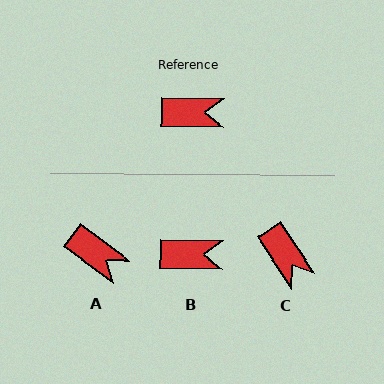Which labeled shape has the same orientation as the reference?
B.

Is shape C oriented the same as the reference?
No, it is off by about 55 degrees.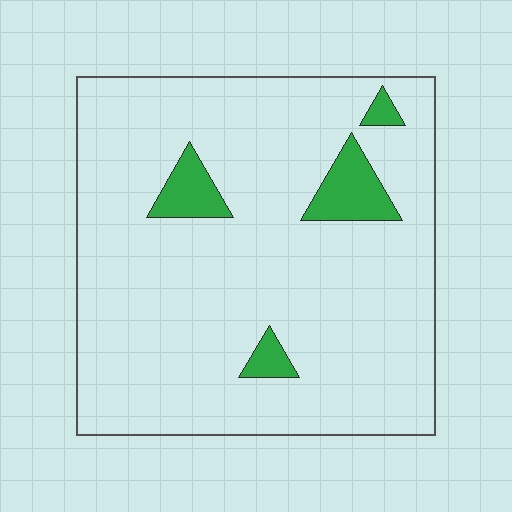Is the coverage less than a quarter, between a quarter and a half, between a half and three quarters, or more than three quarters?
Less than a quarter.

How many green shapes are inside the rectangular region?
4.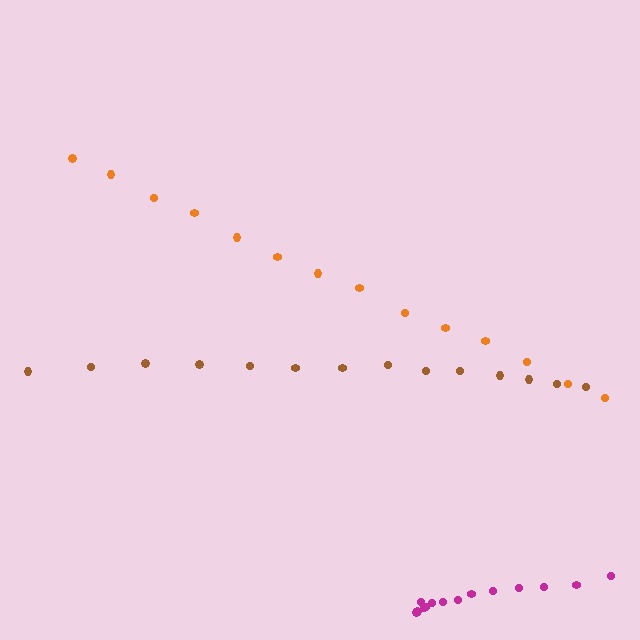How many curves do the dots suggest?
There are 3 distinct paths.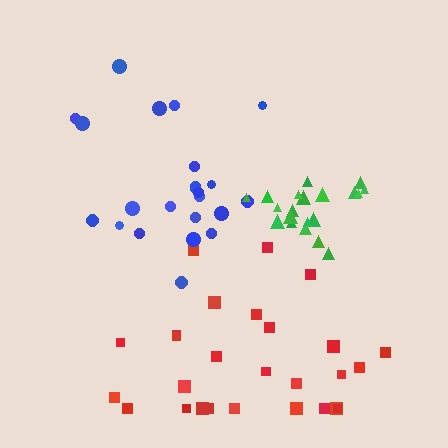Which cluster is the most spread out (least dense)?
Red.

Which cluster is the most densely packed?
Green.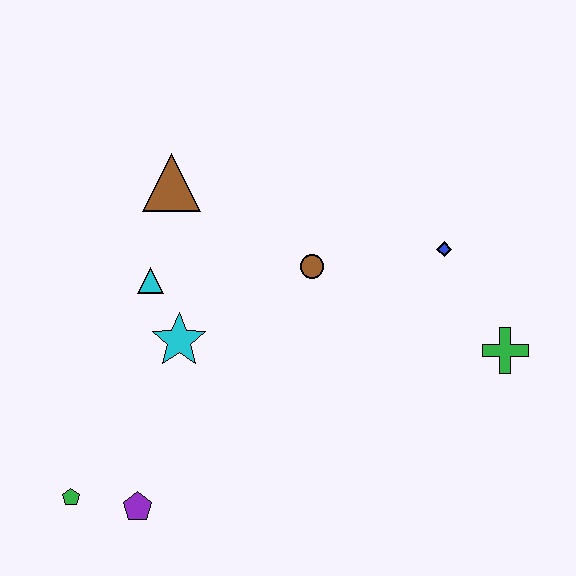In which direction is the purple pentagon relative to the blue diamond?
The purple pentagon is to the left of the blue diamond.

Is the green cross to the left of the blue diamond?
No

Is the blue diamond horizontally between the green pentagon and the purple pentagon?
No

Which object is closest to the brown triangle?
The cyan triangle is closest to the brown triangle.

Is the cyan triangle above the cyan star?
Yes